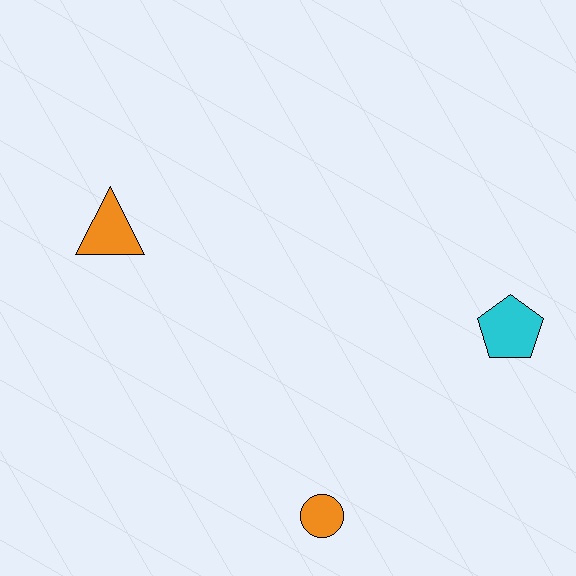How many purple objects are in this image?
There are no purple objects.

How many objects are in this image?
There are 3 objects.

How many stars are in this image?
There are no stars.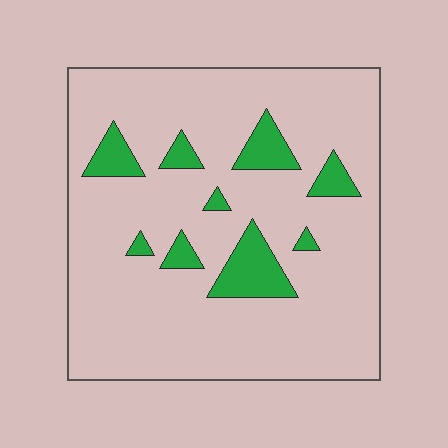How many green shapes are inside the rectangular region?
9.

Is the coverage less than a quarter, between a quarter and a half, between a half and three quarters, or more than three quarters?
Less than a quarter.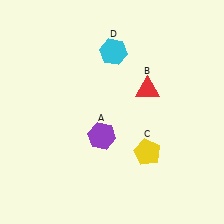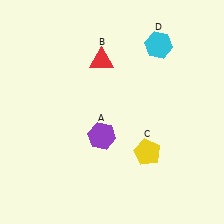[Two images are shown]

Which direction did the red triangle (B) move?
The red triangle (B) moved left.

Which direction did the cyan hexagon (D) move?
The cyan hexagon (D) moved right.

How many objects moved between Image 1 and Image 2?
2 objects moved between the two images.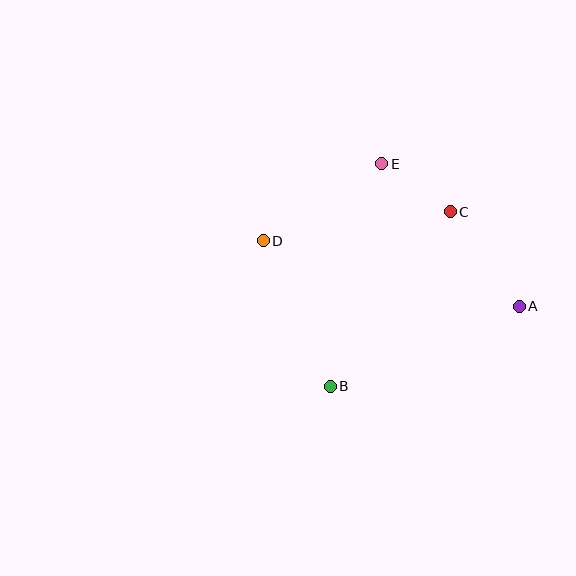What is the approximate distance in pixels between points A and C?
The distance between A and C is approximately 117 pixels.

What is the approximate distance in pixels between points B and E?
The distance between B and E is approximately 229 pixels.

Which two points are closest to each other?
Points C and E are closest to each other.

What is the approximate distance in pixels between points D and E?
The distance between D and E is approximately 141 pixels.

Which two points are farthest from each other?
Points A and D are farthest from each other.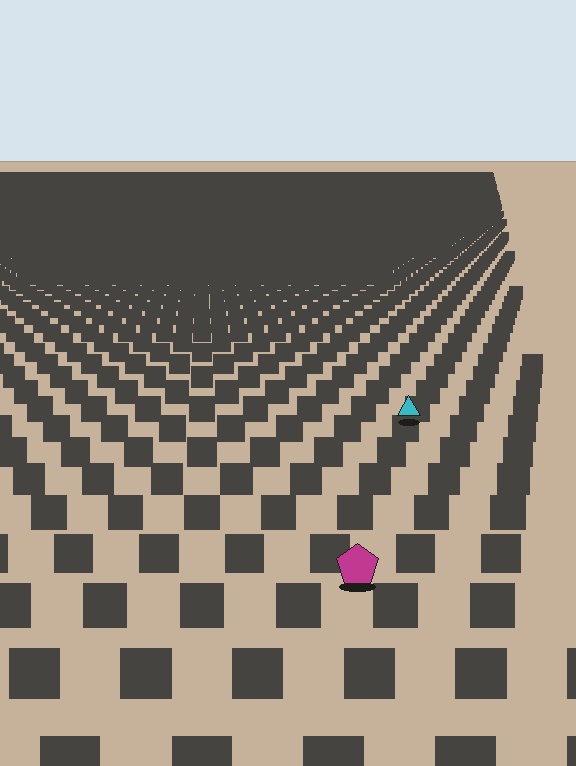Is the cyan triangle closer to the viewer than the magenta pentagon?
No. The magenta pentagon is closer — you can tell from the texture gradient: the ground texture is coarser near it.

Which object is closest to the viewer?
The magenta pentagon is closest. The texture marks near it are larger and more spread out.